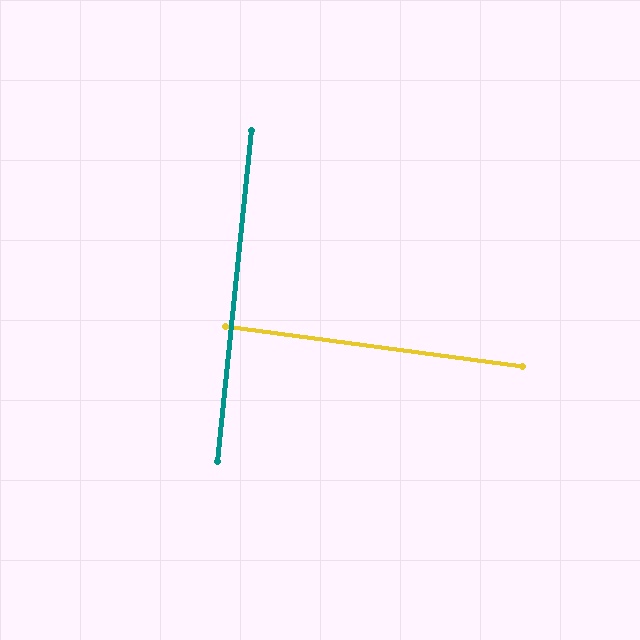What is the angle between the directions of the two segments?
Approximately 88 degrees.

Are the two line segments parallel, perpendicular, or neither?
Perpendicular — they meet at approximately 88°.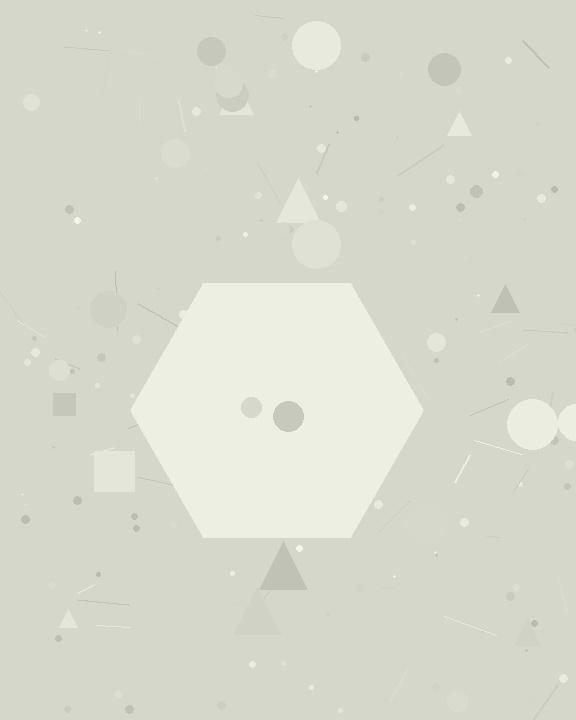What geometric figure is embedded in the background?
A hexagon is embedded in the background.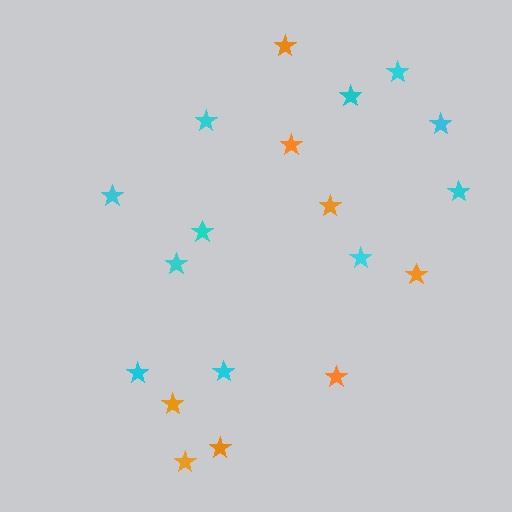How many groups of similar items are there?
There are 2 groups: one group of cyan stars (11) and one group of orange stars (8).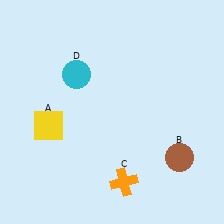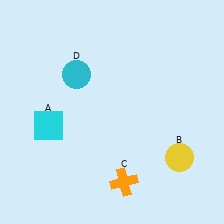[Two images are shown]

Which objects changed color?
A changed from yellow to cyan. B changed from brown to yellow.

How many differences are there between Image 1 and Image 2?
There are 2 differences between the two images.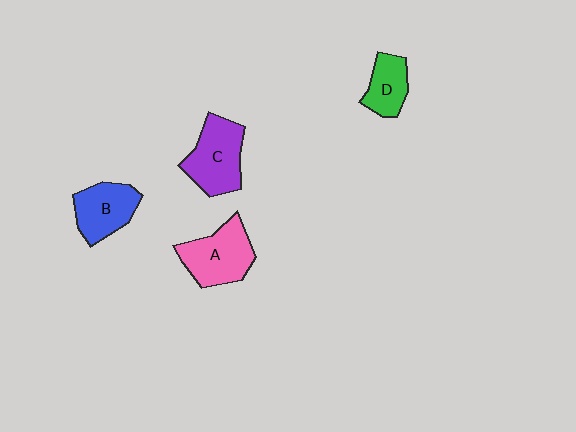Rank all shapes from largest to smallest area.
From largest to smallest: C (purple), A (pink), B (blue), D (green).